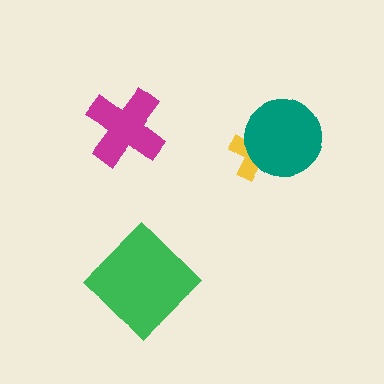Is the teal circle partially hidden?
No, no other shape covers it.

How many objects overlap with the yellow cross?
1 object overlaps with the yellow cross.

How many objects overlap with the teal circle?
1 object overlaps with the teal circle.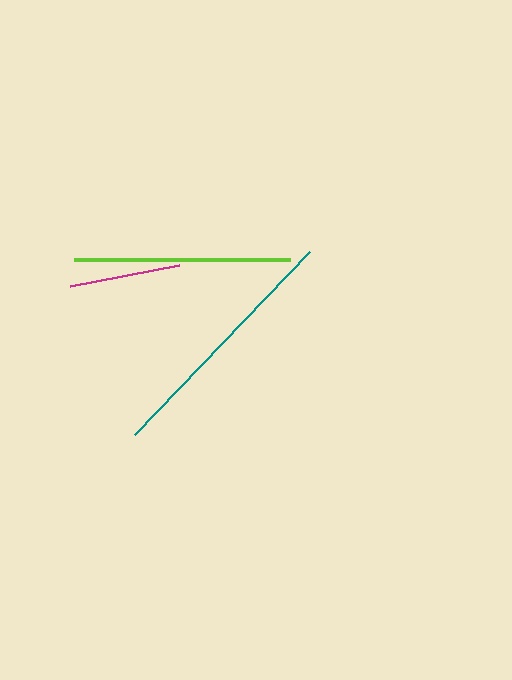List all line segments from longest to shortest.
From longest to shortest: teal, lime, magenta.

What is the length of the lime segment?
The lime segment is approximately 216 pixels long.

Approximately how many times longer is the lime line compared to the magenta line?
The lime line is approximately 2.0 times the length of the magenta line.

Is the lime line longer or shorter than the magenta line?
The lime line is longer than the magenta line.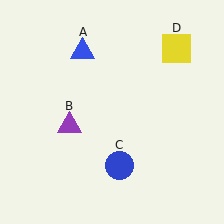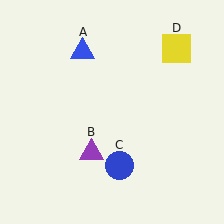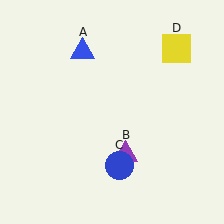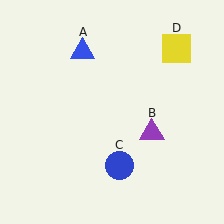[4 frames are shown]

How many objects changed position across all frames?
1 object changed position: purple triangle (object B).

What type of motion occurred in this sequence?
The purple triangle (object B) rotated counterclockwise around the center of the scene.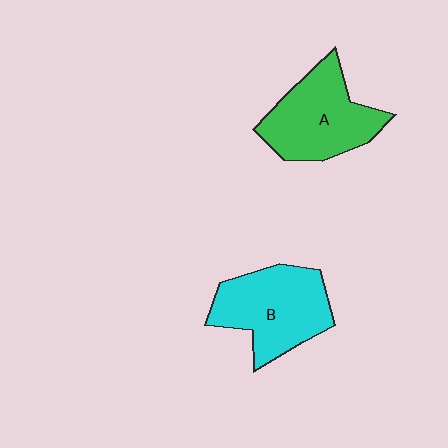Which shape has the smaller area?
Shape A (green).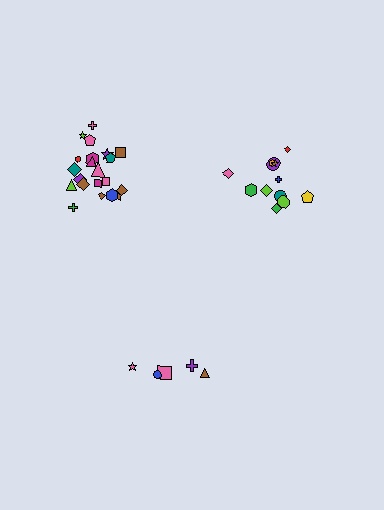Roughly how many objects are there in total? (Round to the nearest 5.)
Roughly 40 objects in total.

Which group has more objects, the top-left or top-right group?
The top-left group.